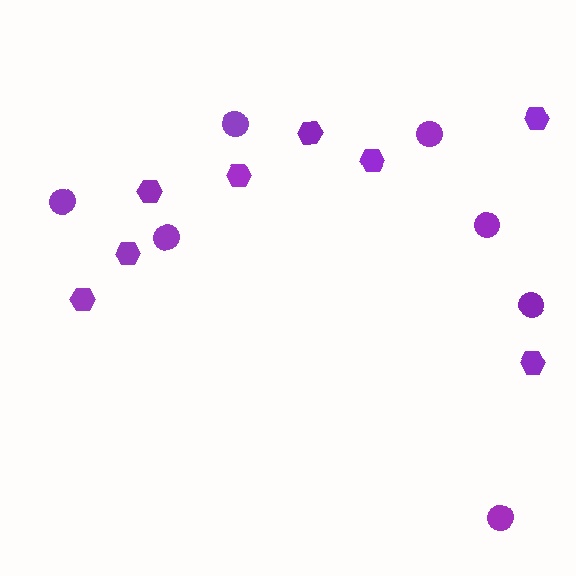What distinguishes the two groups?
There are 2 groups: one group of circles (7) and one group of hexagons (8).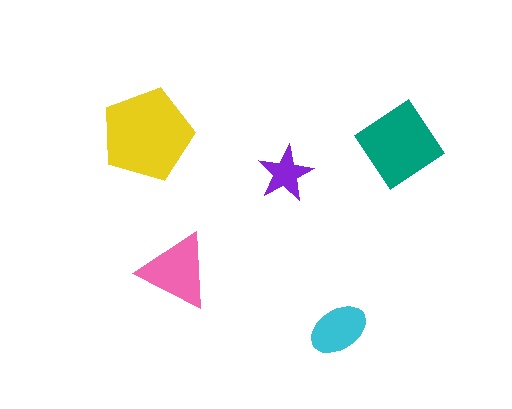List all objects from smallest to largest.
The purple star, the cyan ellipse, the pink triangle, the teal diamond, the yellow pentagon.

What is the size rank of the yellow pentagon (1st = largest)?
1st.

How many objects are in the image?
There are 5 objects in the image.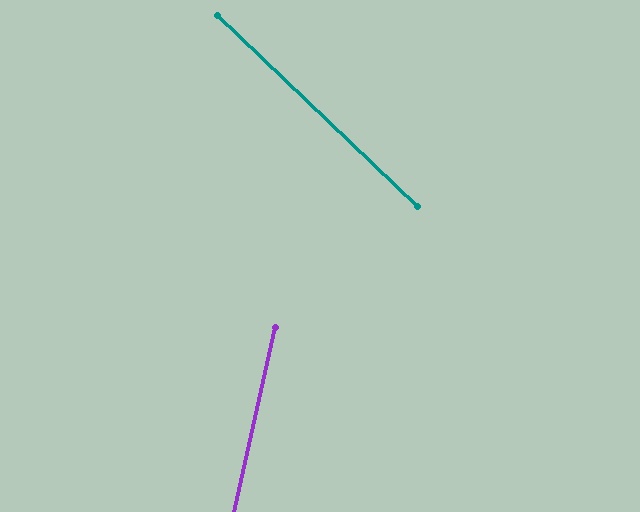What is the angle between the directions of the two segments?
Approximately 59 degrees.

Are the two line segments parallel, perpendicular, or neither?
Neither parallel nor perpendicular — they differ by about 59°.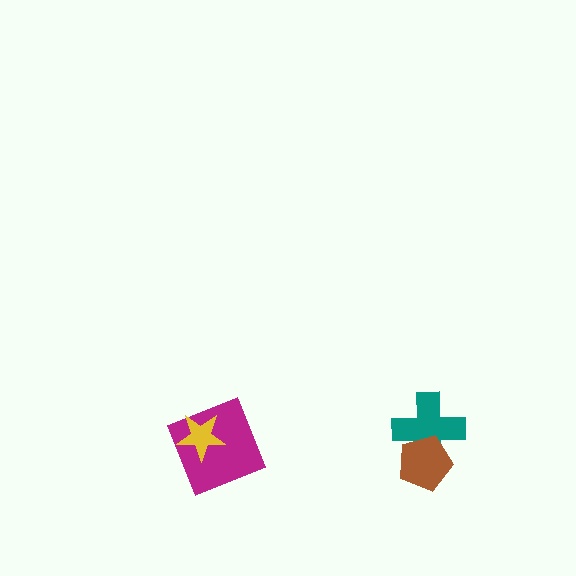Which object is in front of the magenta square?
The yellow star is in front of the magenta square.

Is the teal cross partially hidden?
Yes, it is partially covered by another shape.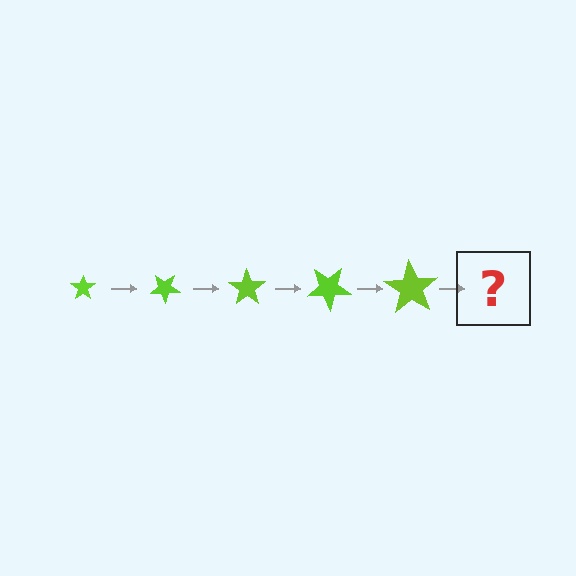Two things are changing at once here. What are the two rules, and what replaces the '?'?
The two rules are that the star grows larger each step and it rotates 35 degrees each step. The '?' should be a star, larger than the previous one and rotated 175 degrees from the start.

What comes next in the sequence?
The next element should be a star, larger than the previous one and rotated 175 degrees from the start.